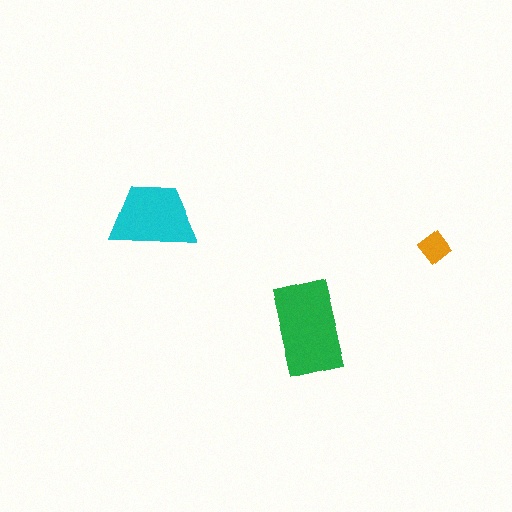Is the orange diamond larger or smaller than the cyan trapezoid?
Smaller.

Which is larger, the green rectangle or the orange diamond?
The green rectangle.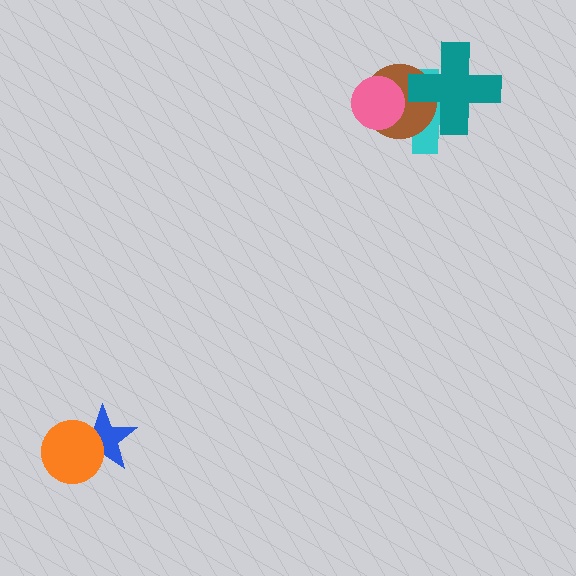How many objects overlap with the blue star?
1 object overlaps with the blue star.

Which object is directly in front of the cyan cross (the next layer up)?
The brown circle is directly in front of the cyan cross.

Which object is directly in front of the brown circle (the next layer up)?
The teal cross is directly in front of the brown circle.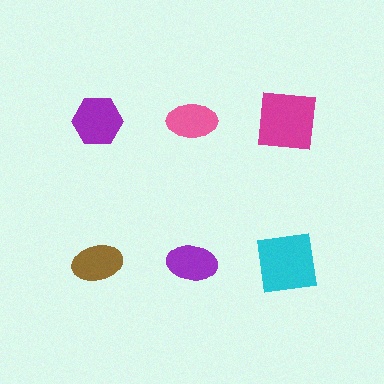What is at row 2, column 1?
A brown ellipse.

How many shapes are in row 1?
3 shapes.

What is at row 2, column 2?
A purple ellipse.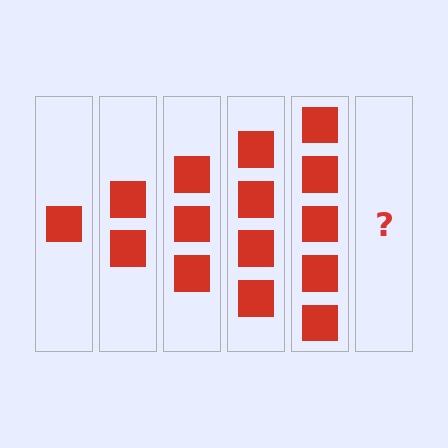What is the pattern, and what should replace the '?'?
The pattern is that each step adds one more square. The '?' should be 6 squares.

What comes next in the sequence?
The next element should be 6 squares.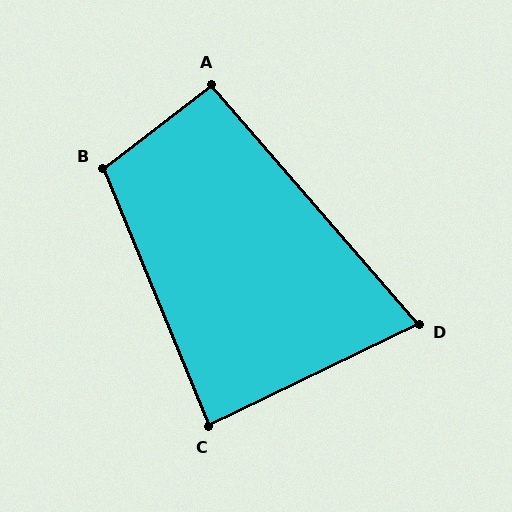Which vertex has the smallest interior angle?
D, at approximately 75 degrees.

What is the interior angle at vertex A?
Approximately 93 degrees (approximately right).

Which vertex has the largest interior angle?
B, at approximately 105 degrees.